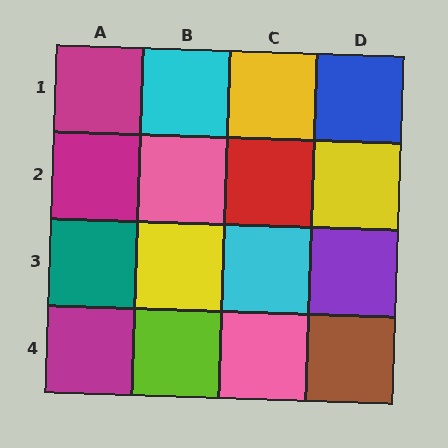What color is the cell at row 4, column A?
Magenta.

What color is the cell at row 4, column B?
Lime.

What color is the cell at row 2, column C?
Red.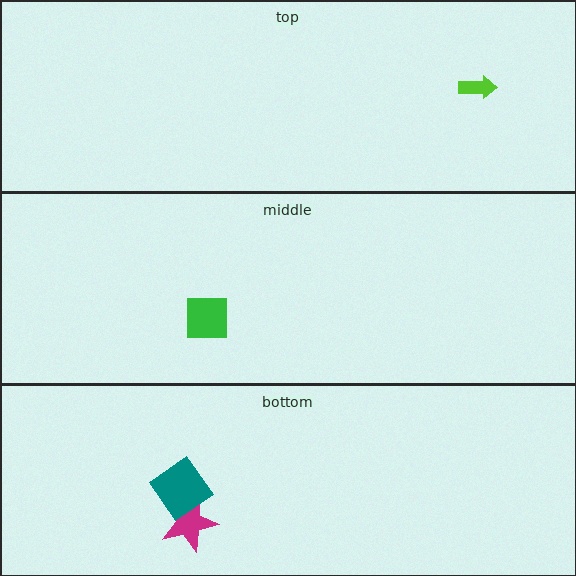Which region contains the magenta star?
The bottom region.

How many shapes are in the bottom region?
2.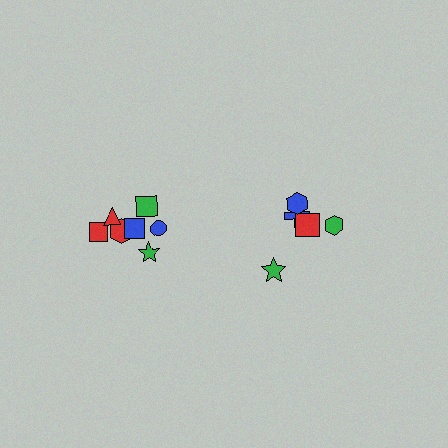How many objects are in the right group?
There are 5 objects.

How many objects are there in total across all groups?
There are 12 objects.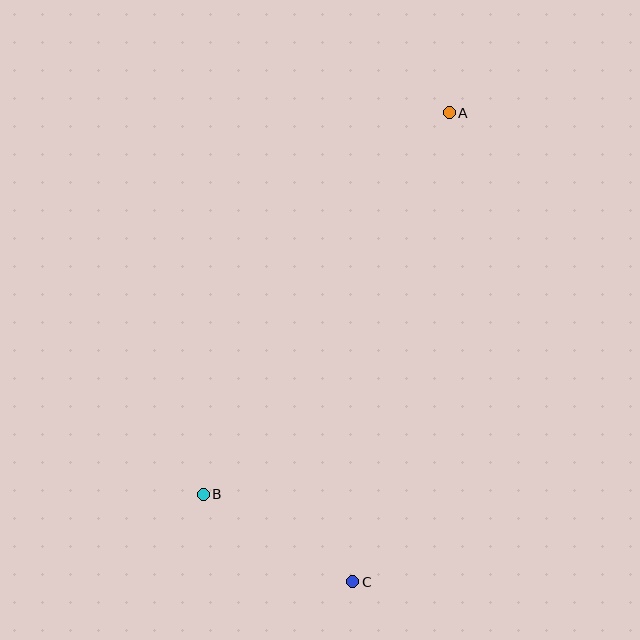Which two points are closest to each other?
Points B and C are closest to each other.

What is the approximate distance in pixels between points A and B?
The distance between A and B is approximately 454 pixels.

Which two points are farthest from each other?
Points A and C are farthest from each other.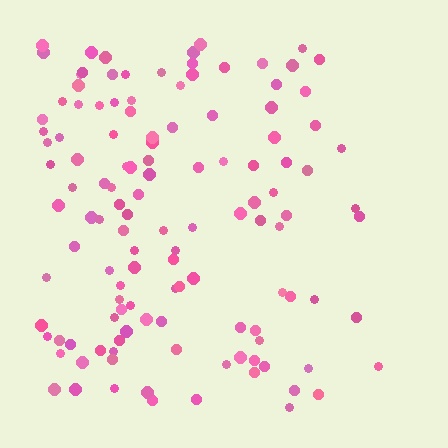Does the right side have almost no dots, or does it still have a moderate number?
Still a moderate number, just noticeably fewer than the left.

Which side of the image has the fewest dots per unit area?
The right.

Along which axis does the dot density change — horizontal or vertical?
Horizontal.